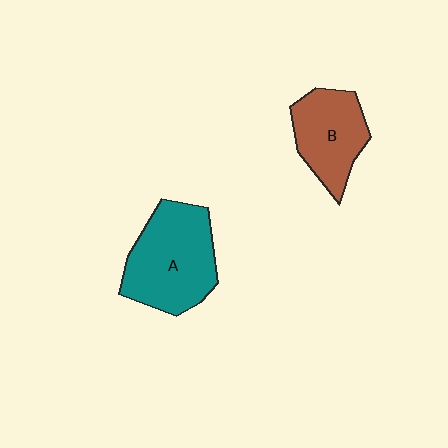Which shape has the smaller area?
Shape B (brown).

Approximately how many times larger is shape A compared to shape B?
Approximately 1.4 times.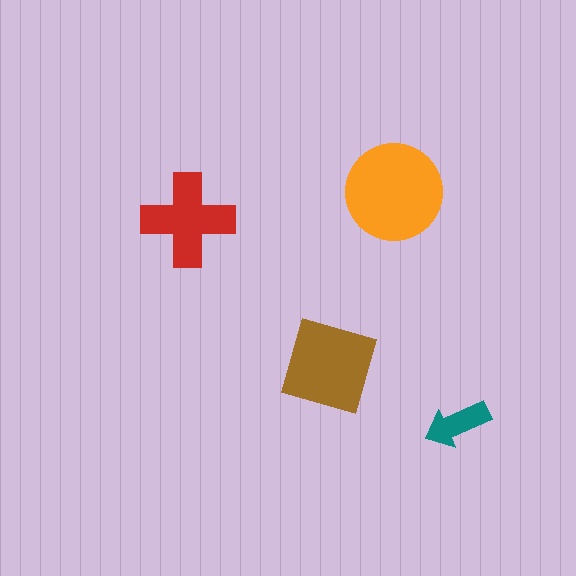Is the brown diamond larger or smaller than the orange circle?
Smaller.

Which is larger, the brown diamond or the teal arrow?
The brown diamond.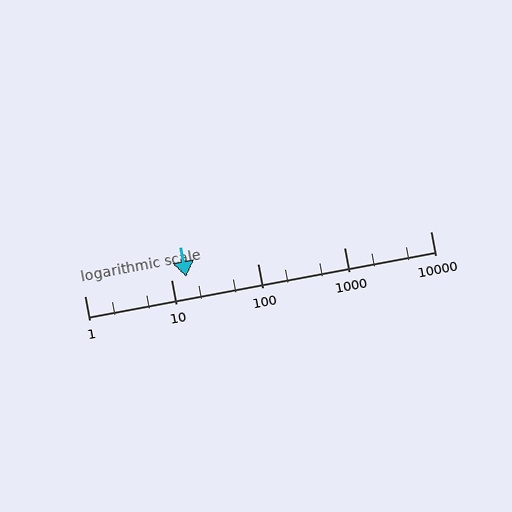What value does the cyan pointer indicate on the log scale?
The pointer indicates approximately 15.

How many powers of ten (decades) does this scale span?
The scale spans 4 decades, from 1 to 10000.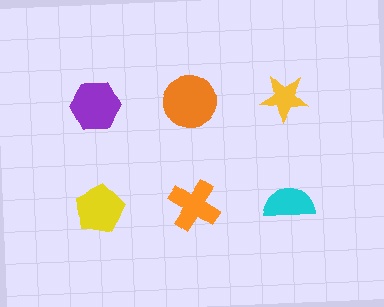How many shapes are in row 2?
3 shapes.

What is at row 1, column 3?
A yellow star.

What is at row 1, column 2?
An orange circle.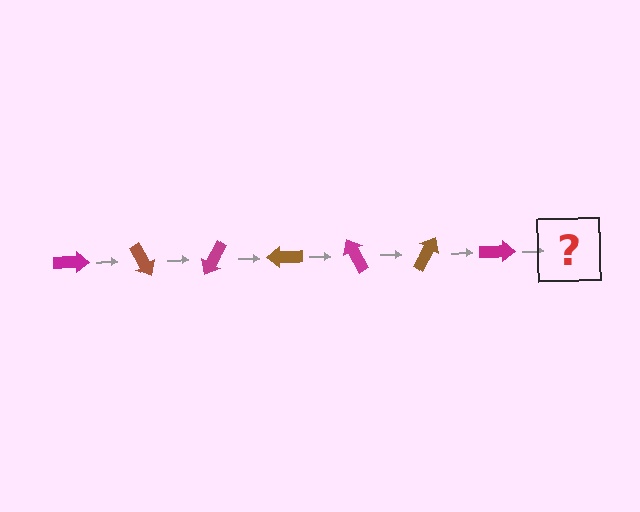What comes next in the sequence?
The next element should be a brown arrow, rotated 420 degrees from the start.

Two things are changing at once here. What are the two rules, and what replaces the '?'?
The two rules are that it rotates 60 degrees each step and the color cycles through magenta and brown. The '?' should be a brown arrow, rotated 420 degrees from the start.